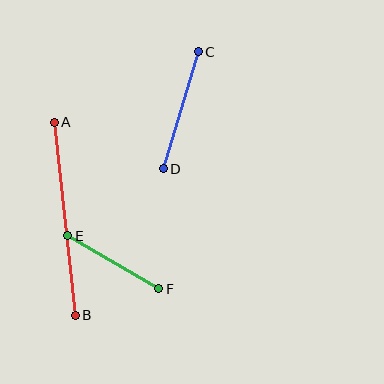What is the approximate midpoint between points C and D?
The midpoint is at approximately (181, 110) pixels.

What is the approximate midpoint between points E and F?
The midpoint is at approximately (113, 262) pixels.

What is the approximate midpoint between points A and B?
The midpoint is at approximately (65, 219) pixels.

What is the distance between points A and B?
The distance is approximately 194 pixels.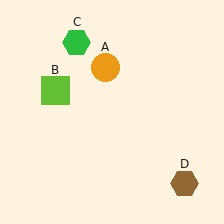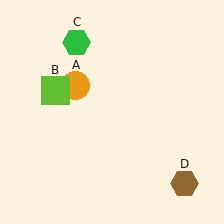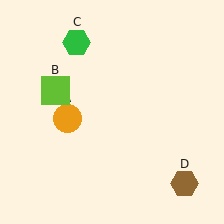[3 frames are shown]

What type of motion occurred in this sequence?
The orange circle (object A) rotated counterclockwise around the center of the scene.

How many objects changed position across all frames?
1 object changed position: orange circle (object A).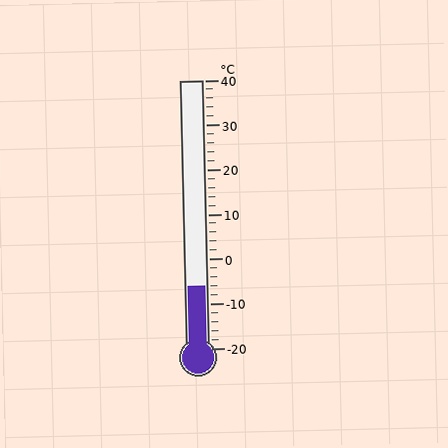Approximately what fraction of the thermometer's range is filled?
The thermometer is filled to approximately 25% of its range.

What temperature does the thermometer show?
The thermometer shows approximately -6°C.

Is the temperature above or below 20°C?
The temperature is below 20°C.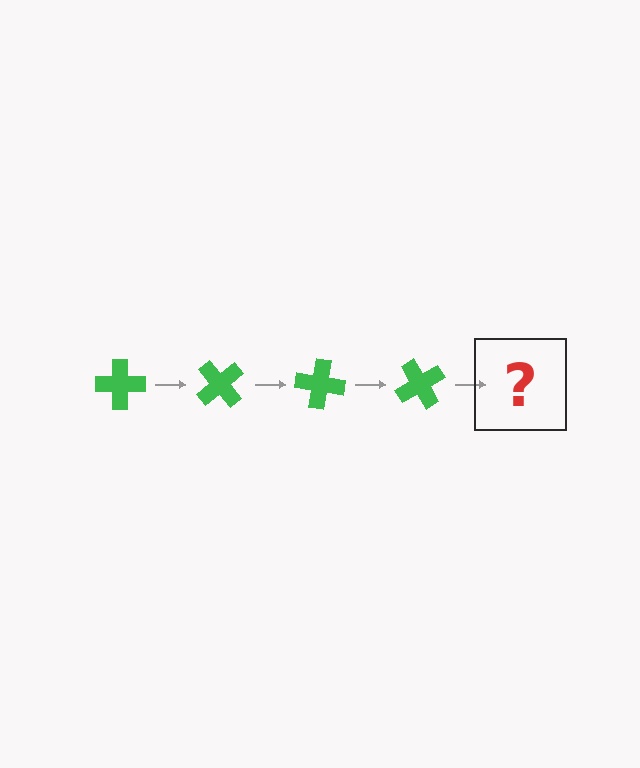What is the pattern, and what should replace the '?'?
The pattern is that the cross rotates 50 degrees each step. The '?' should be a green cross rotated 200 degrees.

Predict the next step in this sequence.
The next step is a green cross rotated 200 degrees.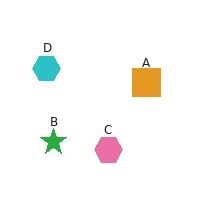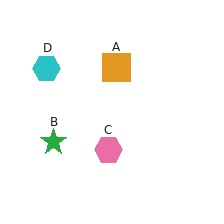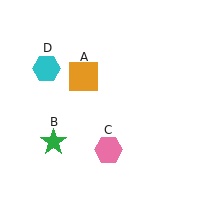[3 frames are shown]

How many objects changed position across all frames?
1 object changed position: orange square (object A).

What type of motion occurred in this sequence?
The orange square (object A) rotated counterclockwise around the center of the scene.